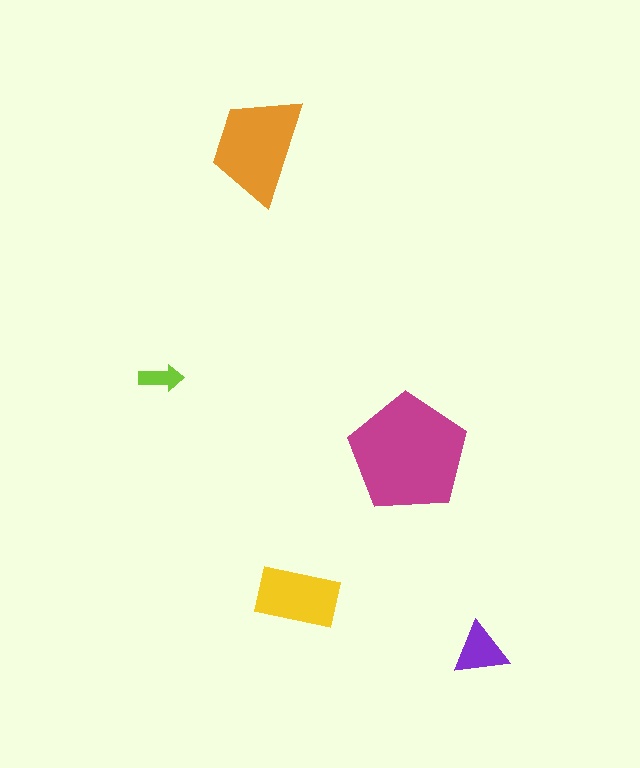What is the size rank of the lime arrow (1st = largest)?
5th.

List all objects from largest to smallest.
The magenta pentagon, the orange trapezoid, the yellow rectangle, the purple triangle, the lime arrow.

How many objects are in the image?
There are 5 objects in the image.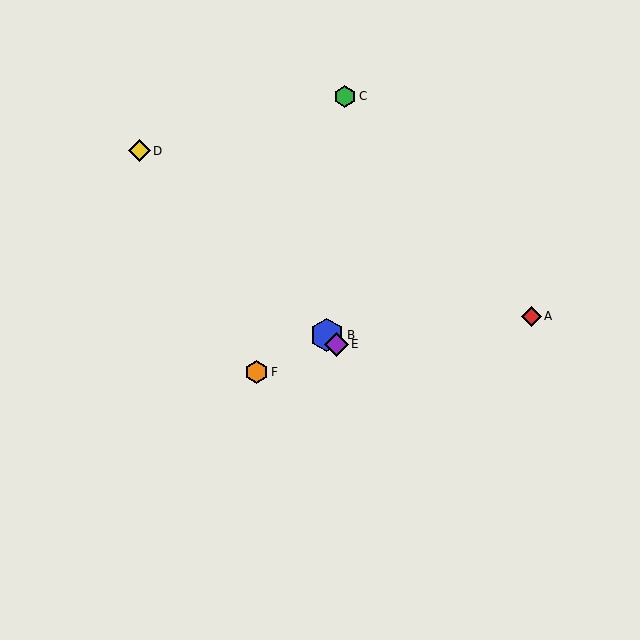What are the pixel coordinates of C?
Object C is at (345, 96).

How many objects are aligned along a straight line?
3 objects (B, D, E) are aligned along a straight line.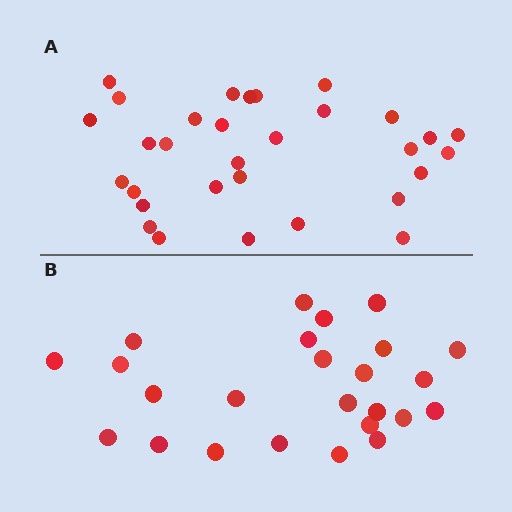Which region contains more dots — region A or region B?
Region A (the top region) has more dots.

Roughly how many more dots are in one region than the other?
Region A has about 6 more dots than region B.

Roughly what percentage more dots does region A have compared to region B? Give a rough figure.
About 25% more.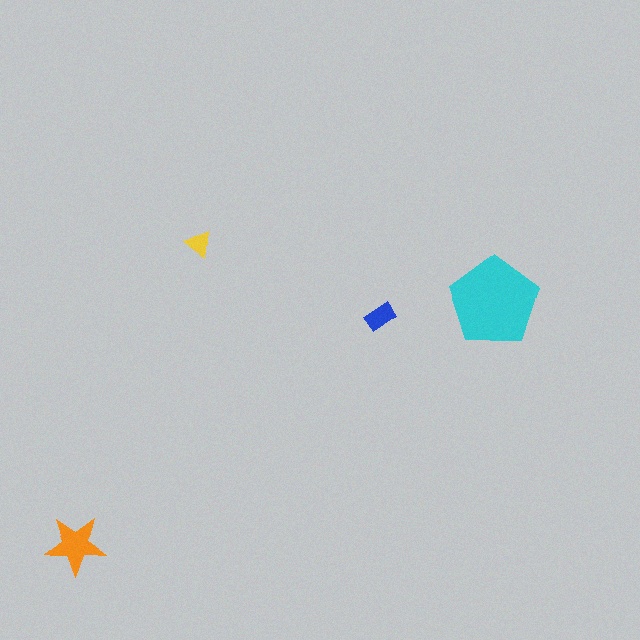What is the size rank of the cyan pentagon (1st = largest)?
1st.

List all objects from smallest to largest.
The yellow triangle, the blue rectangle, the orange star, the cyan pentagon.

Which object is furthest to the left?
The orange star is leftmost.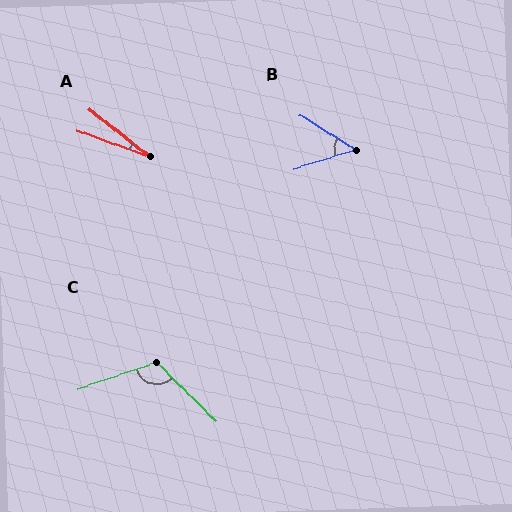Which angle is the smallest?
A, at approximately 19 degrees.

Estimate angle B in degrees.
Approximately 49 degrees.